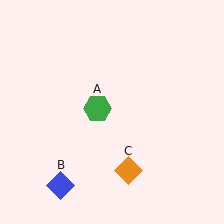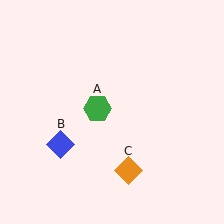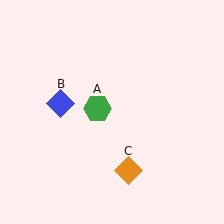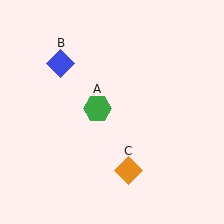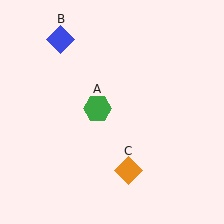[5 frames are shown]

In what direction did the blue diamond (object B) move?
The blue diamond (object B) moved up.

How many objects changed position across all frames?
1 object changed position: blue diamond (object B).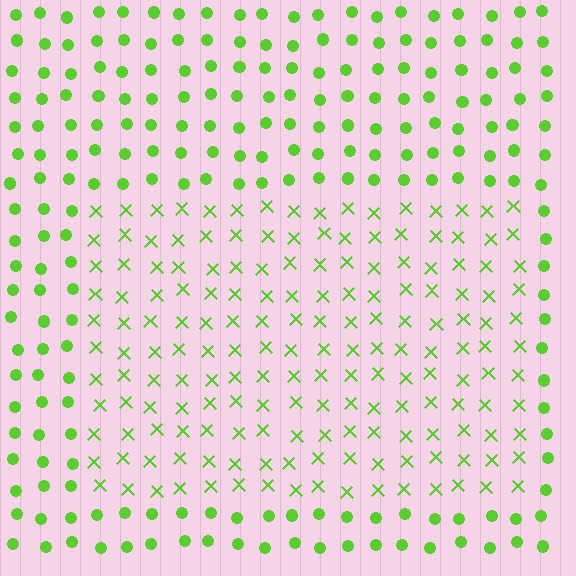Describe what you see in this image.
The image is filled with small lime elements arranged in a uniform grid. A rectangle-shaped region contains X marks, while the surrounding area contains circles. The boundary is defined purely by the change in element shape.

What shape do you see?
I see a rectangle.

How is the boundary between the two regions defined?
The boundary is defined by a change in element shape: X marks inside vs. circles outside. All elements share the same color and spacing.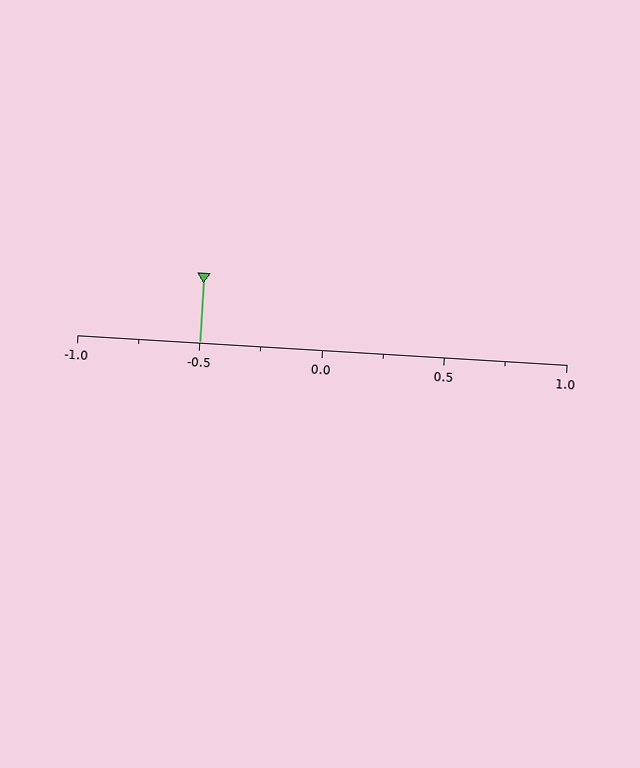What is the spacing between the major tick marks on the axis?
The major ticks are spaced 0.5 apart.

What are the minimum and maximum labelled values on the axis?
The axis runs from -1.0 to 1.0.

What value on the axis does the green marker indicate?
The marker indicates approximately -0.5.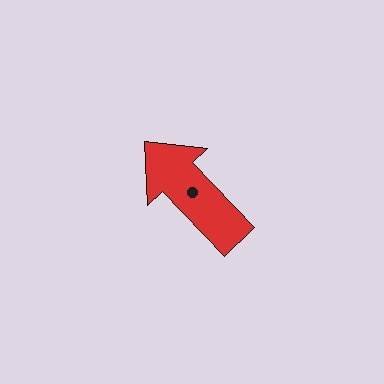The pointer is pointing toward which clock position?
Roughly 11 o'clock.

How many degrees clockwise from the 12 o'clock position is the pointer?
Approximately 316 degrees.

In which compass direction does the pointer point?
Northwest.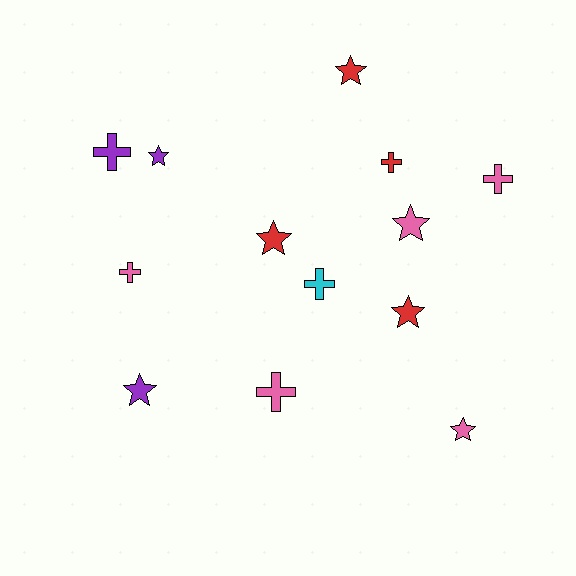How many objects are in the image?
There are 13 objects.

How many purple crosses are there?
There is 1 purple cross.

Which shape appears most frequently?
Star, with 7 objects.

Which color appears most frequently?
Pink, with 5 objects.